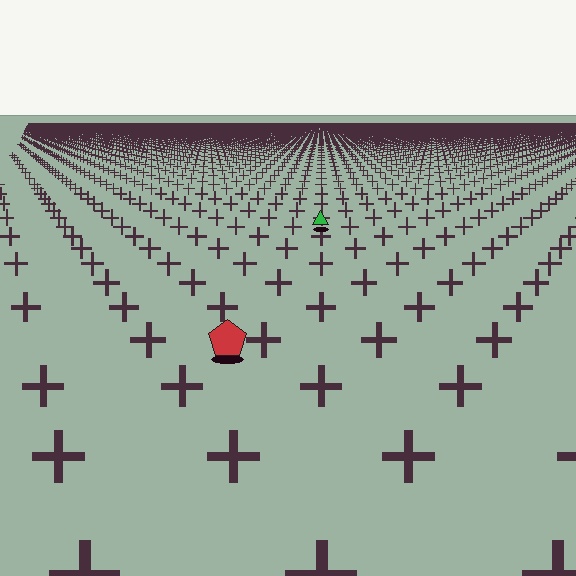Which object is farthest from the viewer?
The green triangle is farthest from the viewer. It appears smaller and the ground texture around it is denser.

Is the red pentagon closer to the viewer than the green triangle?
Yes. The red pentagon is closer — you can tell from the texture gradient: the ground texture is coarser near it.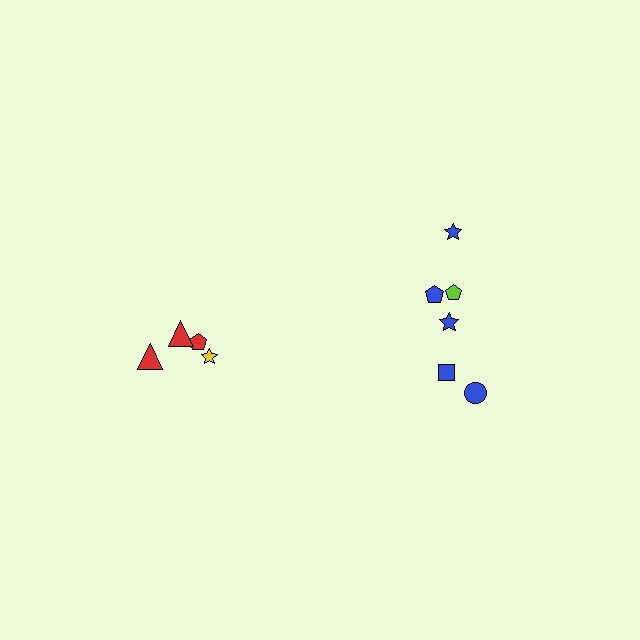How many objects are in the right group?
There are 6 objects.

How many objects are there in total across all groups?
There are 10 objects.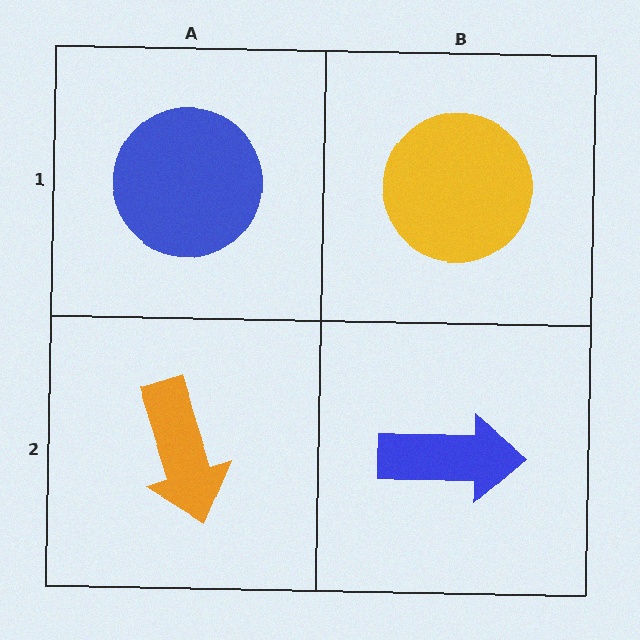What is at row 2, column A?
An orange arrow.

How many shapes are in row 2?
2 shapes.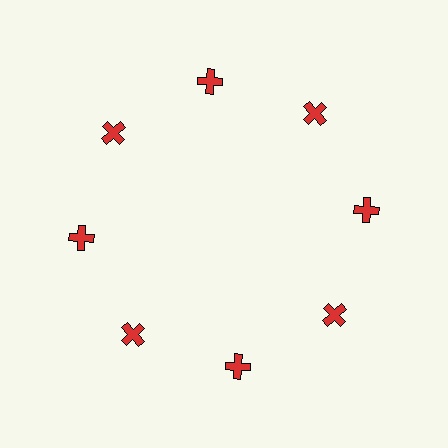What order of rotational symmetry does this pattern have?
This pattern has 8-fold rotational symmetry.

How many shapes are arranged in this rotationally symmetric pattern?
There are 8 shapes, arranged in 8 groups of 1.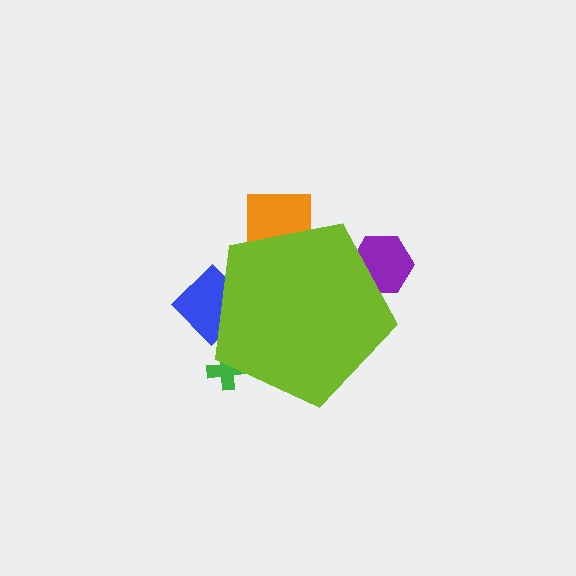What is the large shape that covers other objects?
A lime pentagon.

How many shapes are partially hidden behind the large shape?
4 shapes are partially hidden.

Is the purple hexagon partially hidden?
Yes, the purple hexagon is partially hidden behind the lime pentagon.